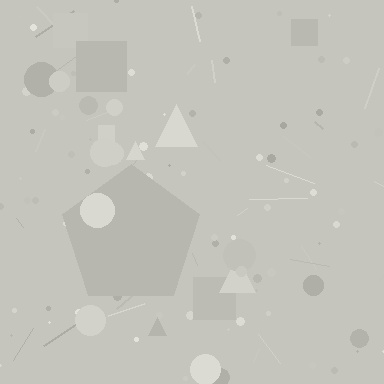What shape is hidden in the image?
A pentagon is hidden in the image.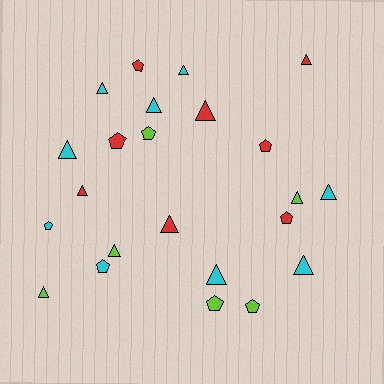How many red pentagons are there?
There are 4 red pentagons.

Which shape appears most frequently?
Triangle, with 14 objects.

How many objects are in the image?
There are 23 objects.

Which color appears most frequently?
Cyan, with 9 objects.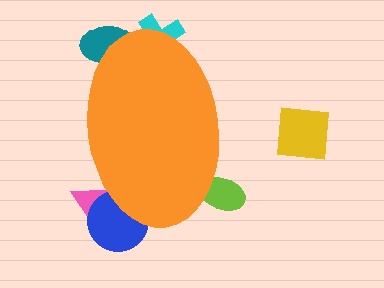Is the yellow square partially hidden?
No, the yellow square is fully visible.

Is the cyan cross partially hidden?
Yes, the cyan cross is partially hidden behind the orange ellipse.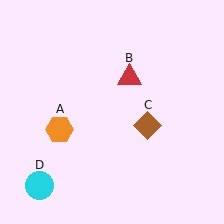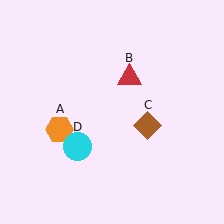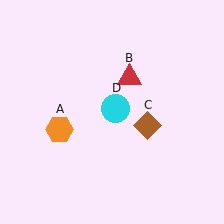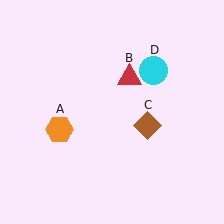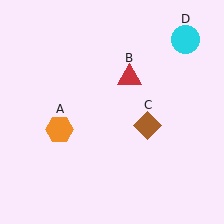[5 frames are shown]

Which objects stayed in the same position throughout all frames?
Orange hexagon (object A) and red triangle (object B) and brown diamond (object C) remained stationary.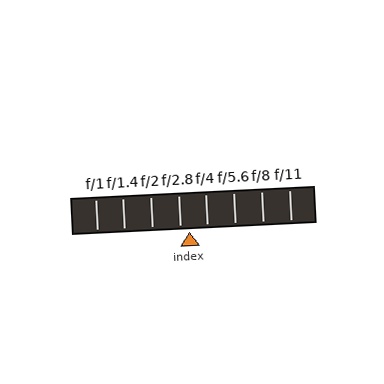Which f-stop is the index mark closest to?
The index mark is closest to f/2.8.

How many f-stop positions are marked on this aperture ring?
There are 8 f-stop positions marked.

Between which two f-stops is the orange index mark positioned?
The index mark is between f/2.8 and f/4.